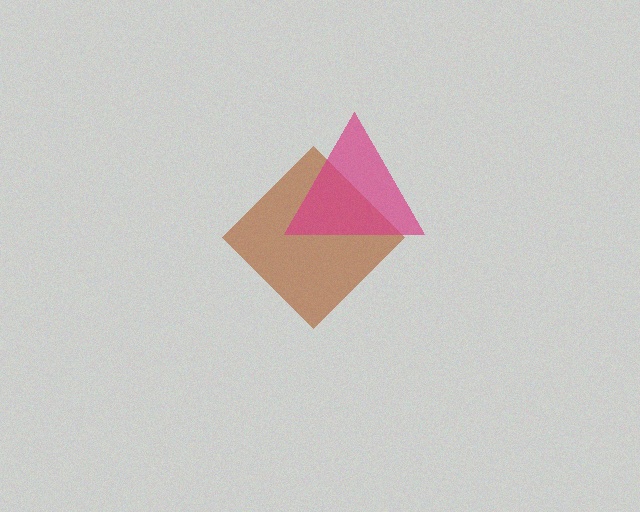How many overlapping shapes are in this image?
There are 2 overlapping shapes in the image.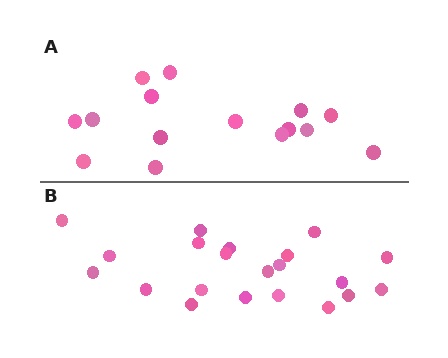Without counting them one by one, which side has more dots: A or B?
Region B (the bottom region) has more dots.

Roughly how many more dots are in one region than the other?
Region B has about 6 more dots than region A.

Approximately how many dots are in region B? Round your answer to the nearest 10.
About 20 dots. (The exact count is 21, which rounds to 20.)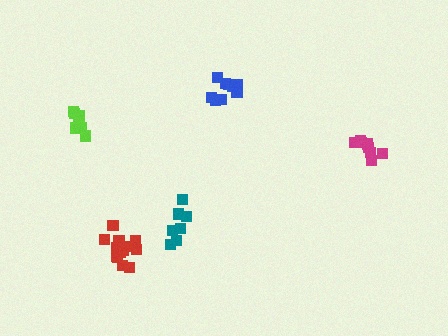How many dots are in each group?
Group 1: 9 dots, Group 2: 8 dots, Group 3: 13 dots, Group 4: 9 dots, Group 5: 7 dots (46 total).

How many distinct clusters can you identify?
There are 5 distinct clusters.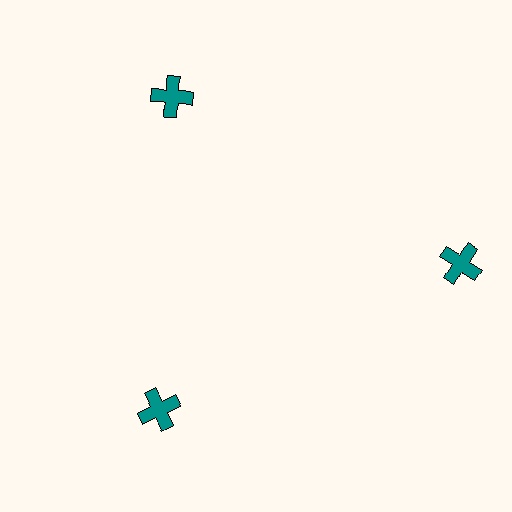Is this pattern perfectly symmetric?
No. The 3 teal crosses are arranged in a ring, but one element near the 3 o'clock position is pushed outward from the center, breaking the 3-fold rotational symmetry.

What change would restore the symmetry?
The symmetry would be restored by moving it inward, back onto the ring so that all 3 crosses sit at equal angles and equal distance from the center.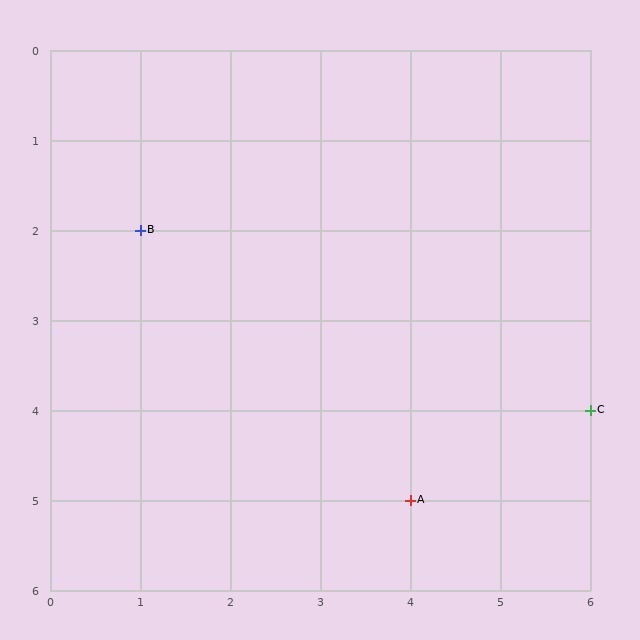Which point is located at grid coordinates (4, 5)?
Point A is at (4, 5).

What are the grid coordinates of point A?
Point A is at grid coordinates (4, 5).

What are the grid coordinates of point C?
Point C is at grid coordinates (6, 4).